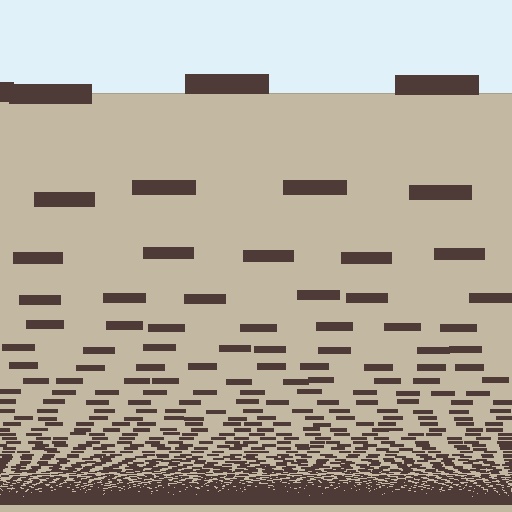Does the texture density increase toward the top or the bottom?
Density increases toward the bottom.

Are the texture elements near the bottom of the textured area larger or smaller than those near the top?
Smaller. The gradient is inverted — elements near the bottom are smaller and denser.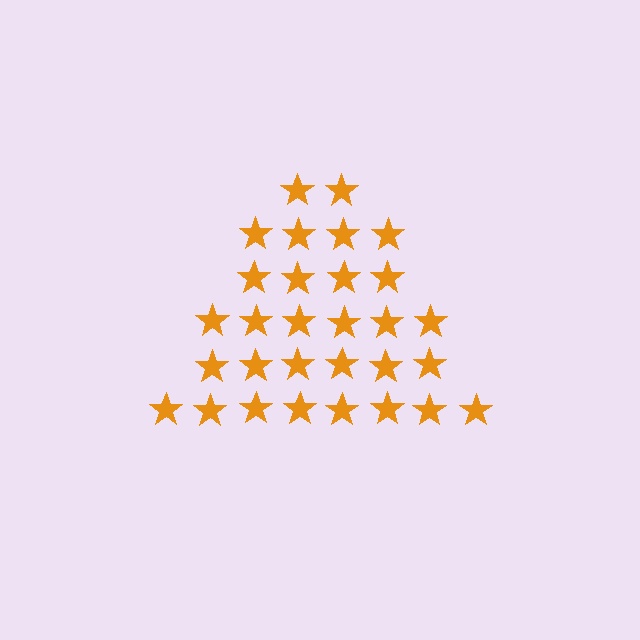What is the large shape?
The large shape is a triangle.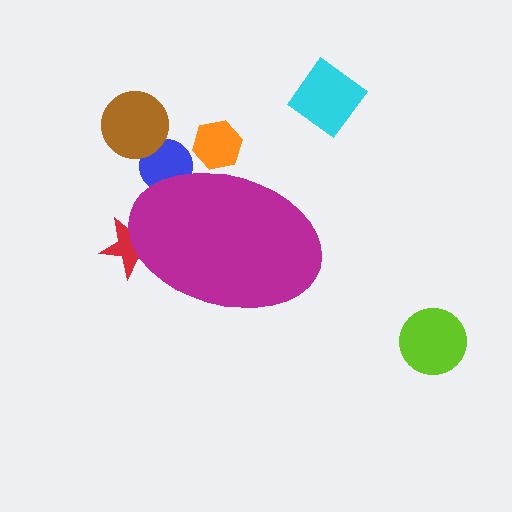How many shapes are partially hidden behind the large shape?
3 shapes are partially hidden.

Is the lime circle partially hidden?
No, the lime circle is fully visible.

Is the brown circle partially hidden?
No, the brown circle is fully visible.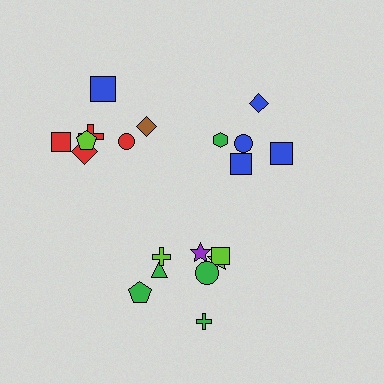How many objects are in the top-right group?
There are 5 objects.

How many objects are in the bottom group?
There are 8 objects.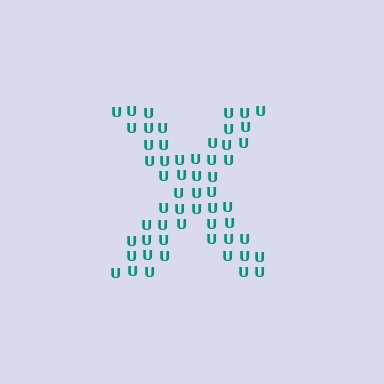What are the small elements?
The small elements are letter U's.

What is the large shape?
The large shape is the letter X.